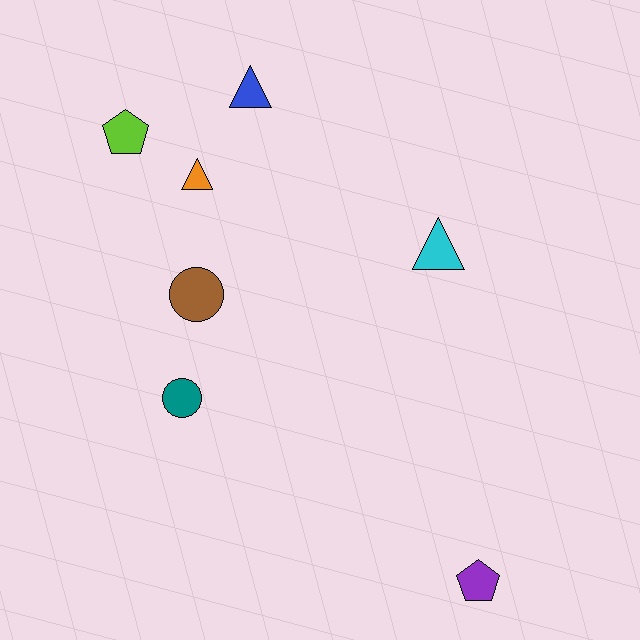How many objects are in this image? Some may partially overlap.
There are 7 objects.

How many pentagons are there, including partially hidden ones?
There are 2 pentagons.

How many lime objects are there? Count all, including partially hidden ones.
There is 1 lime object.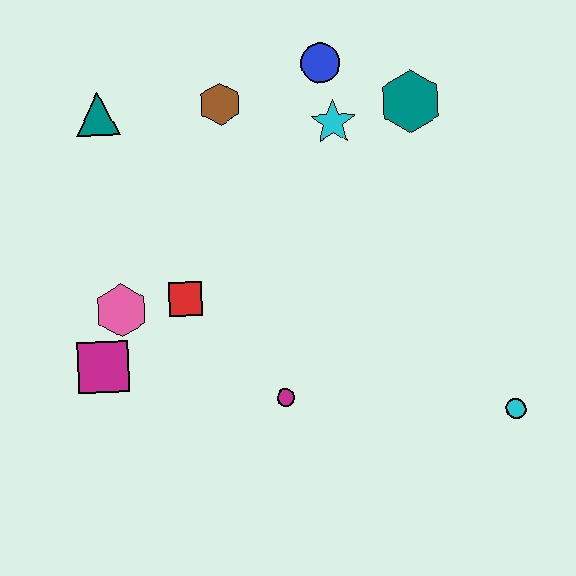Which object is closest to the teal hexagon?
The cyan star is closest to the teal hexagon.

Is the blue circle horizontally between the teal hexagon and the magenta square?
Yes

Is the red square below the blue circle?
Yes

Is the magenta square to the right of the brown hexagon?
No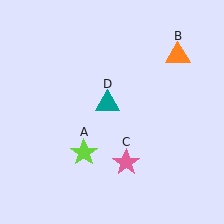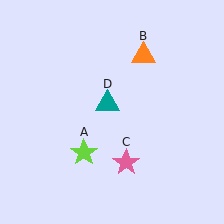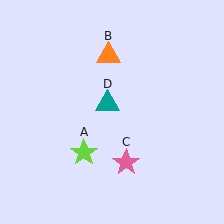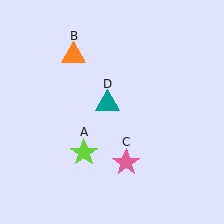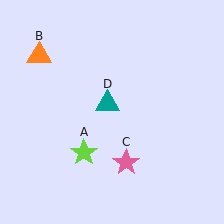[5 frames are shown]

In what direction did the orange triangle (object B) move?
The orange triangle (object B) moved left.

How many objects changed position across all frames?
1 object changed position: orange triangle (object B).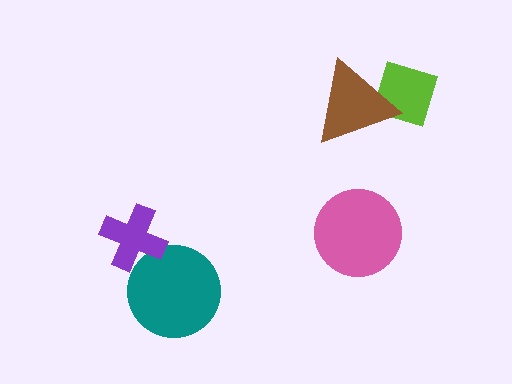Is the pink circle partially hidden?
No, no other shape covers it.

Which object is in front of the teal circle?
The purple cross is in front of the teal circle.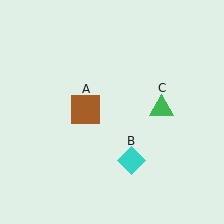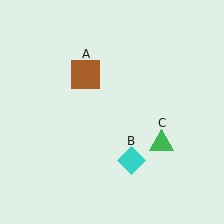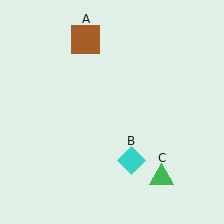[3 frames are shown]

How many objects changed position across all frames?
2 objects changed position: brown square (object A), green triangle (object C).